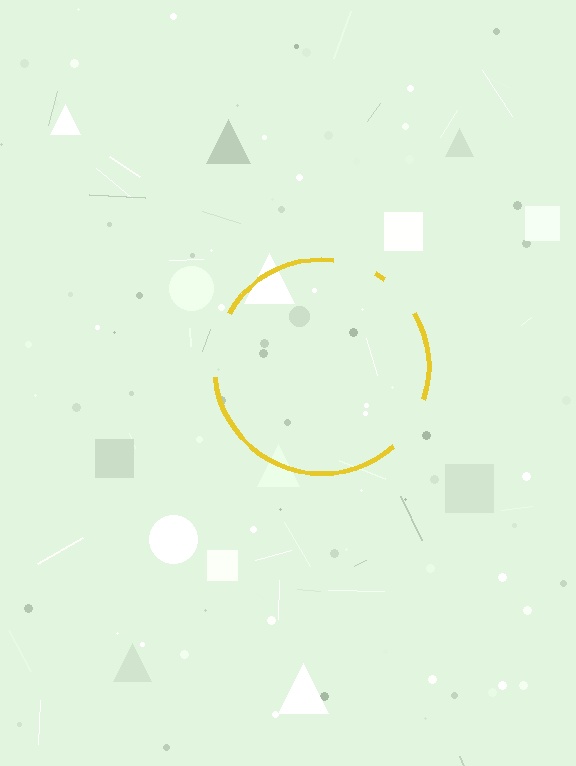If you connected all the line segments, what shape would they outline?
They would outline a circle.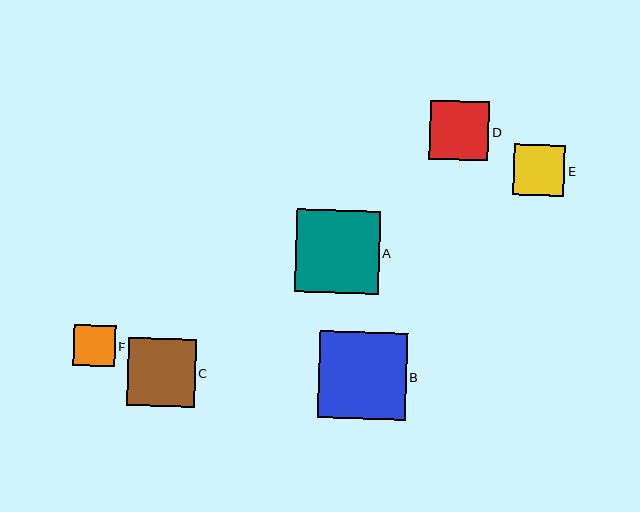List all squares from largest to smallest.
From largest to smallest: B, A, C, D, E, F.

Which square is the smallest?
Square F is the smallest with a size of approximately 42 pixels.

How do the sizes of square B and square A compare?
Square B and square A are approximately the same size.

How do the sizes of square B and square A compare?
Square B and square A are approximately the same size.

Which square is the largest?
Square B is the largest with a size of approximately 88 pixels.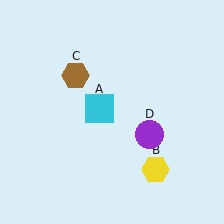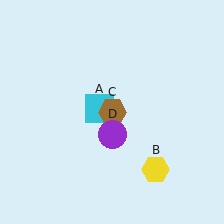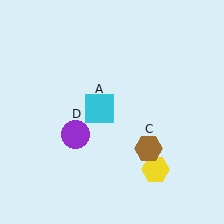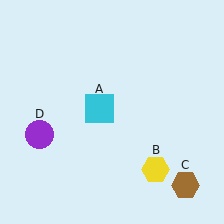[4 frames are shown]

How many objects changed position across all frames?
2 objects changed position: brown hexagon (object C), purple circle (object D).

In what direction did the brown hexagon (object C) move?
The brown hexagon (object C) moved down and to the right.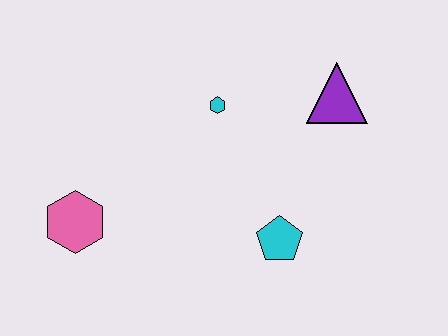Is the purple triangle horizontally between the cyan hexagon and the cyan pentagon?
No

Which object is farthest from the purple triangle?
The pink hexagon is farthest from the purple triangle.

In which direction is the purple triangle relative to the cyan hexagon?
The purple triangle is to the right of the cyan hexagon.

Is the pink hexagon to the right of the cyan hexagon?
No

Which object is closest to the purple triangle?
The cyan hexagon is closest to the purple triangle.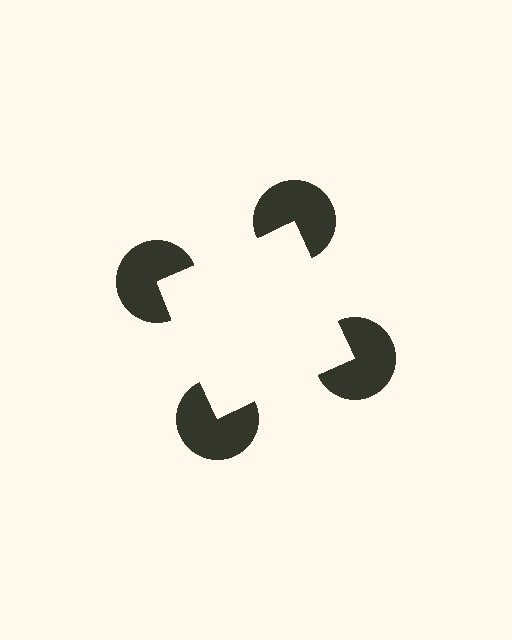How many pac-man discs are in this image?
There are 4 — one at each vertex of the illusory square.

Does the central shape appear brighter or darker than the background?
It typically appears slightly brighter than the background, even though no actual brightness change is drawn.